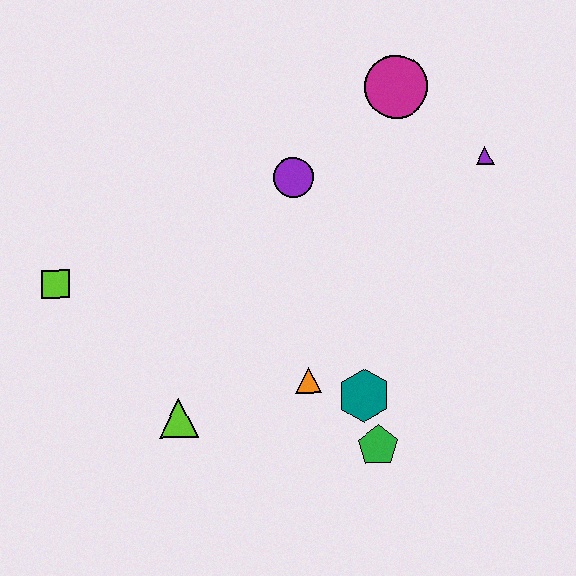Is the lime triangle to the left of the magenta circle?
Yes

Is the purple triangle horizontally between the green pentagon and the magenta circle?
No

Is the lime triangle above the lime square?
No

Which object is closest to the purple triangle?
The magenta circle is closest to the purple triangle.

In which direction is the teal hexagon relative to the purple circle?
The teal hexagon is below the purple circle.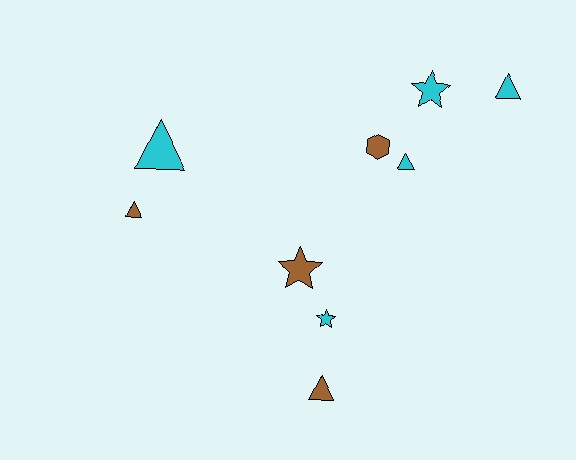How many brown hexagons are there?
There is 1 brown hexagon.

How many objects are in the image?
There are 9 objects.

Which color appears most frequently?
Cyan, with 5 objects.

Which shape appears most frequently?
Triangle, with 5 objects.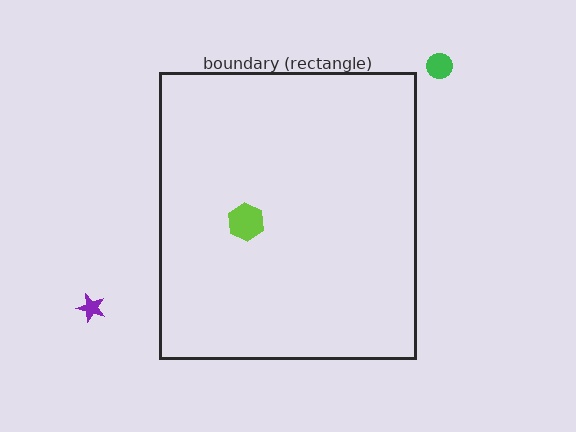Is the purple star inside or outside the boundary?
Outside.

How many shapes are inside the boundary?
1 inside, 2 outside.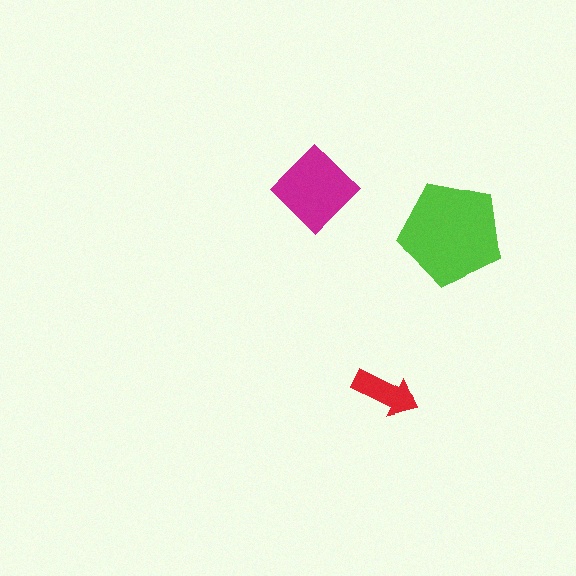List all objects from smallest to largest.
The red arrow, the magenta diamond, the lime pentagon.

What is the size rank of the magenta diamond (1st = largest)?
2nd.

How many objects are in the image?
There are 3 objects in the image.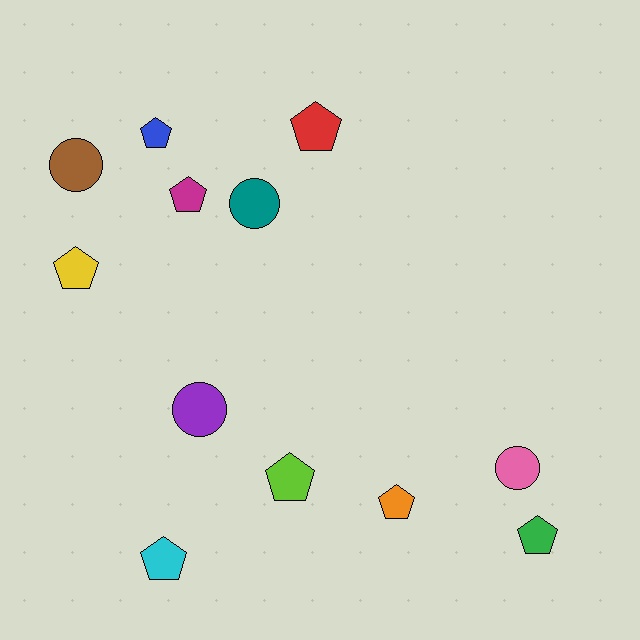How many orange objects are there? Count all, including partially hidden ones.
There is 1 orange object.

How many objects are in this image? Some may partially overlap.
There are 12 objects.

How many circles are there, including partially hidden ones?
There are 4 circles.